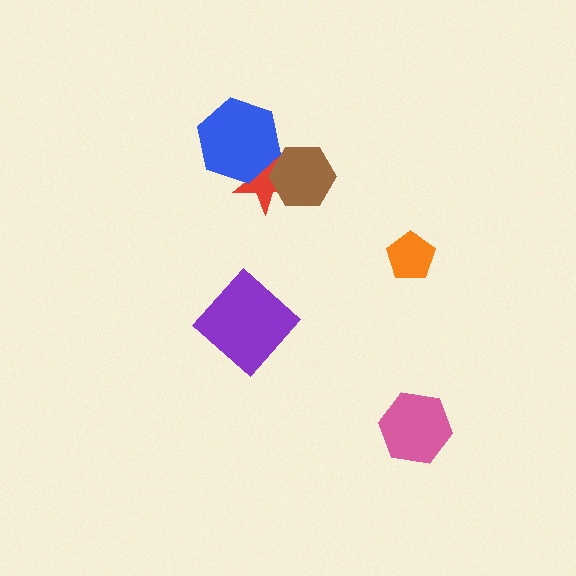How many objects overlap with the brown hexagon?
1 object overlaps with the brown hexagon.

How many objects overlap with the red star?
2 objects overlap with the red star.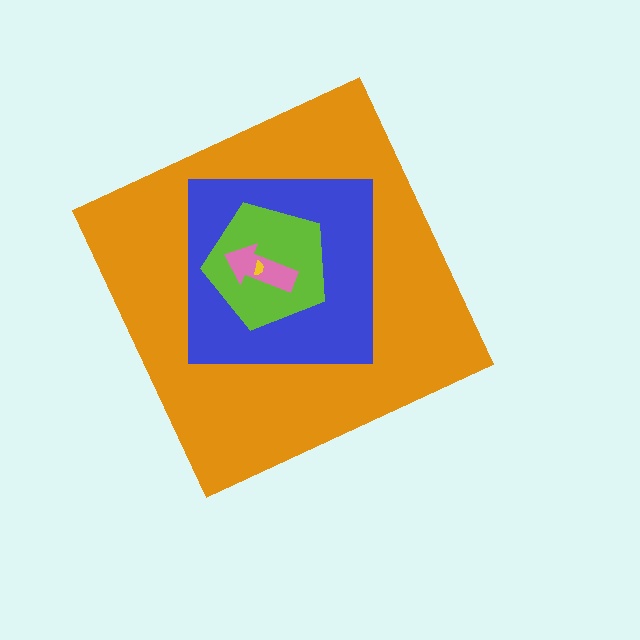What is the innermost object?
The yellow semicircle.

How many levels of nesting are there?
5.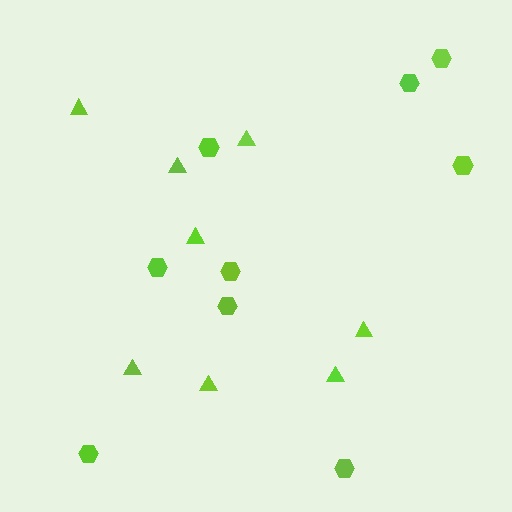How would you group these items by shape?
There are 2 groups: one group of triangles (8) and one group of hexagons (9).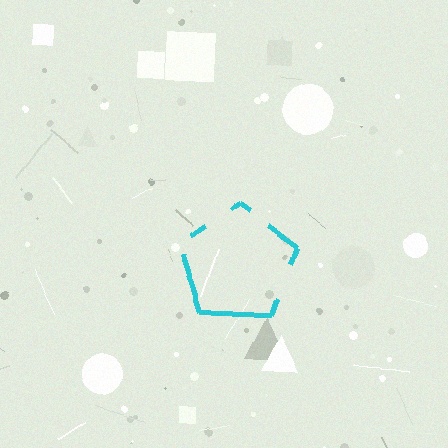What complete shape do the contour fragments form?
The contour fragments form a pentagon.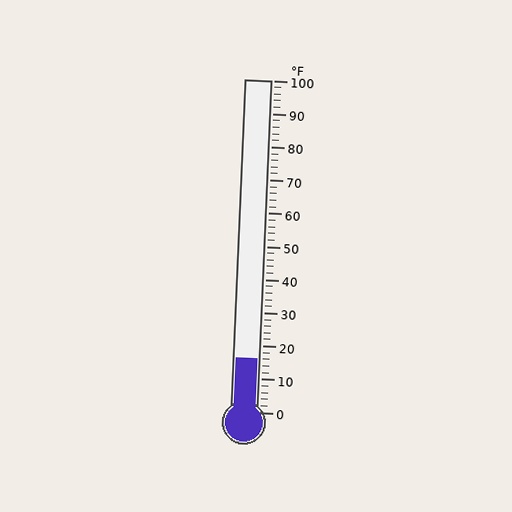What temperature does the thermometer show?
The thermometer shows approximately 16°F.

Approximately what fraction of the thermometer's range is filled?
The thermometer is filled to approximately 15% of its range.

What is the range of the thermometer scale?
The thermometer scale ranges from 0°F to 100°F.